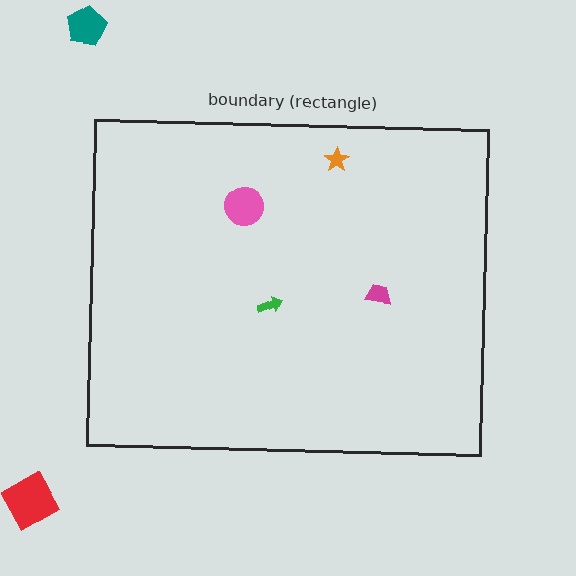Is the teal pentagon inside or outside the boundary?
Outside.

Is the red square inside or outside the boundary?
Outside.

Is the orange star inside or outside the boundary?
Inside.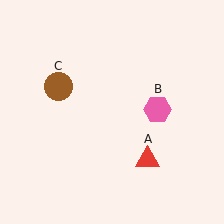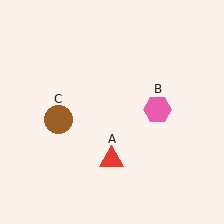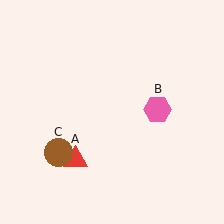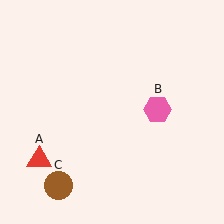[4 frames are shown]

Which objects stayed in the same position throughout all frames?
Pink hexagon (object B) remained stationary.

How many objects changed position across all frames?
2 objects changed position: red triangle (object A), brown circle (object C).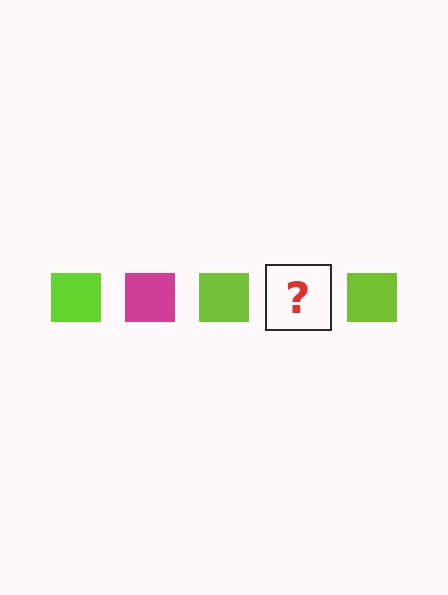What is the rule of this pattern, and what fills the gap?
The rule is that the pattern cycles through lime, magenta squares. The gap should be filled with a magenta square.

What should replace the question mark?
The question mark should be replaced with a magenta square.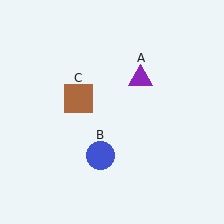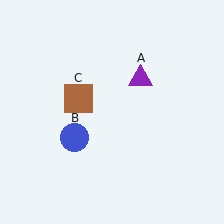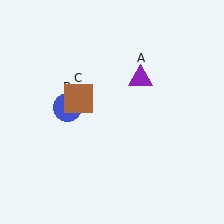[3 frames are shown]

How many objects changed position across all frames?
1 object changed position: blue circle (object B).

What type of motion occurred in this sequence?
The blue circle (object B) rotated clockwise around the center of the scene.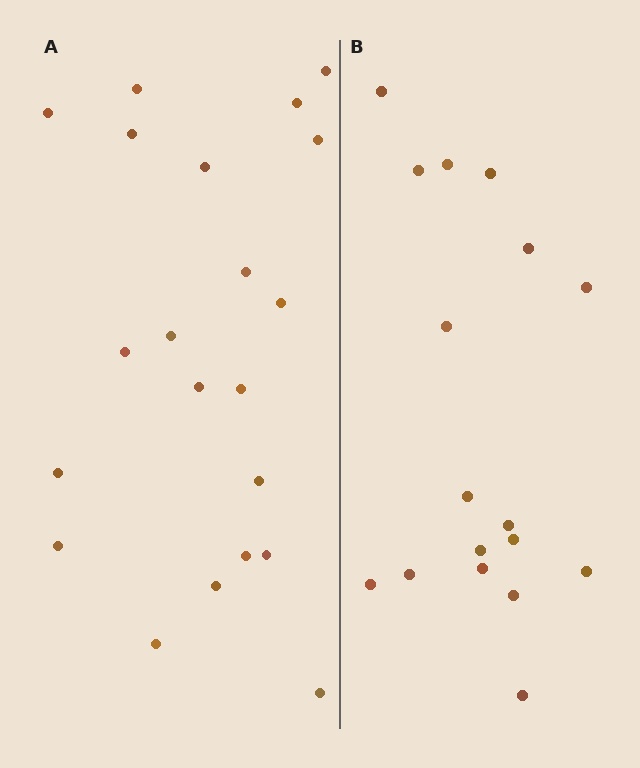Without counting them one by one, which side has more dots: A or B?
Region A (the left region) has more dots.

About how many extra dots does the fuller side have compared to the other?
Region A has about 4 more dots than region B.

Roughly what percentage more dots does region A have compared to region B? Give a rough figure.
About 25% more.